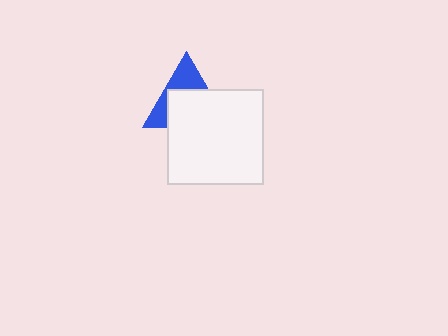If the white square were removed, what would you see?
You would see the complete blue triangle.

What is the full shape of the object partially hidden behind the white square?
The partially hidden object is a blue triangle.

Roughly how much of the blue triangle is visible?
A small part of it is visible (roughly 42%).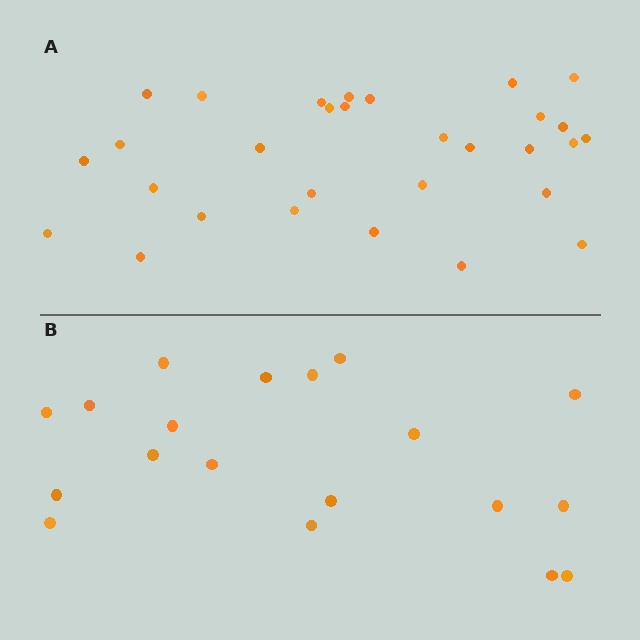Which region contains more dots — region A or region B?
Region A (the top region) has more dots.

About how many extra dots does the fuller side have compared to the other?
Region A has roughly 12 or so more dots than region B.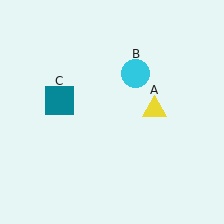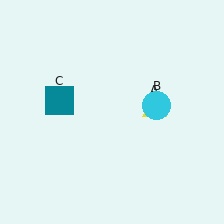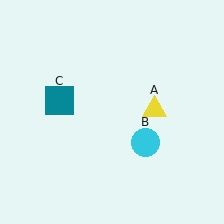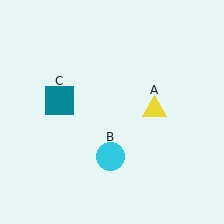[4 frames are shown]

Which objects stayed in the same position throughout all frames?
Yellow triangle (object A) and teal square (object C) remained stationary.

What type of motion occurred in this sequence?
The cyan circle (object B) rotated clockwise around the center of the scene.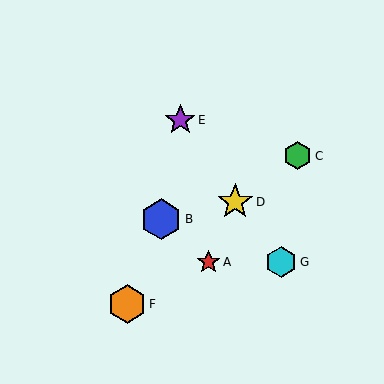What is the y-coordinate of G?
Object G is at y≈262.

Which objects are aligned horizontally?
Objects A, G are aligned horizontally.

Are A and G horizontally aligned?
Yes, both are at y≈262.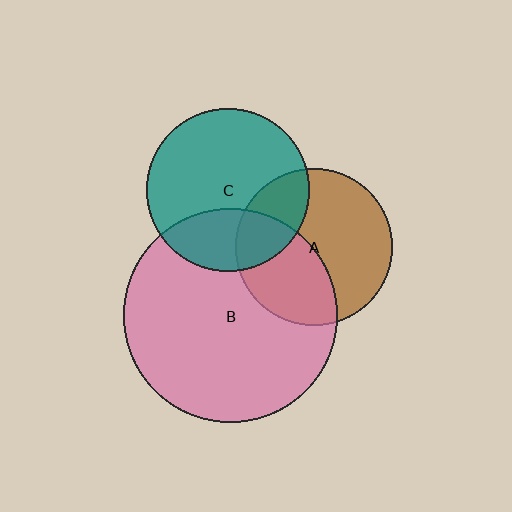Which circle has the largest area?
Circle B (pink).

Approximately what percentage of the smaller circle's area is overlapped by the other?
Approximately 30%.